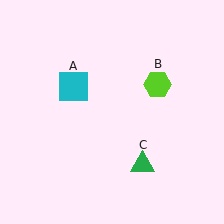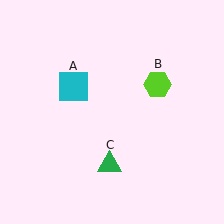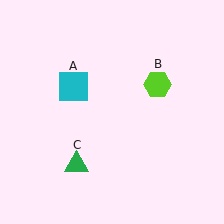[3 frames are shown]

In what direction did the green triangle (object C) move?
The green triangle (object C) moved left.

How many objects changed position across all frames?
1 object changed position: green triangle (object C).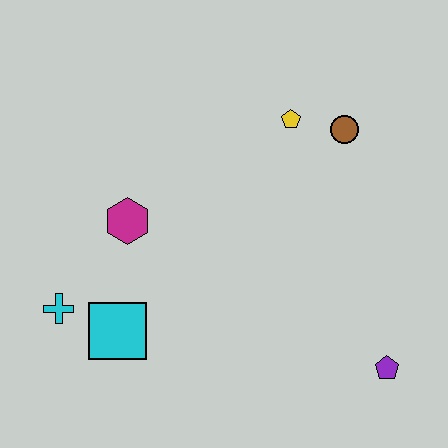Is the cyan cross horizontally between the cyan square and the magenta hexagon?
No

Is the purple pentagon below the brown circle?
Yes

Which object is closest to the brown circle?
The yellow pentagon is closest to the brown circle.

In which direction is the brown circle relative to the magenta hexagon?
The brown circle is to the right of the magenta hexagon.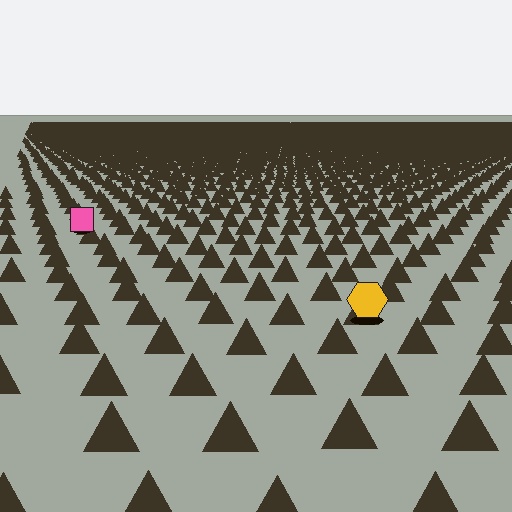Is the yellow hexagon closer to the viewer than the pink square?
Yes. The yellow hexagon is closer — you can tell from the texture gradient: the ground texture is coarser near it.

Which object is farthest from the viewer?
The pink square is farthest from the viewer. It appears smaller and the ground texture around it is denser.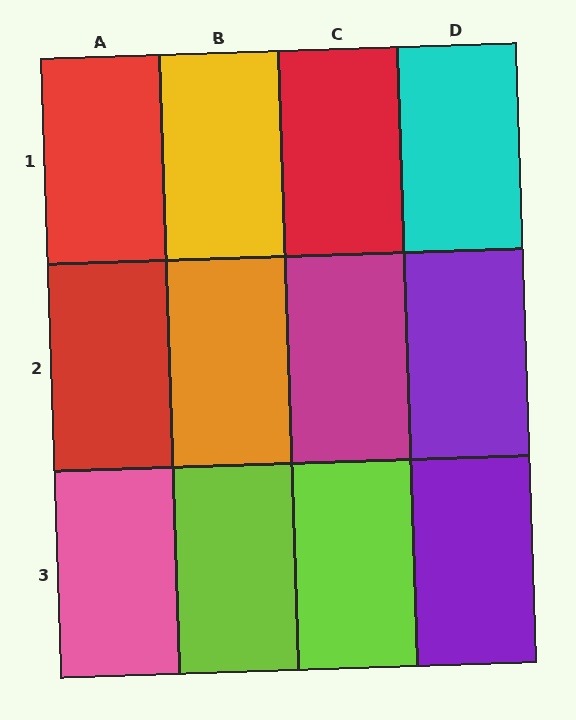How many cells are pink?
1 cell is pink.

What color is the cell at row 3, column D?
Purple.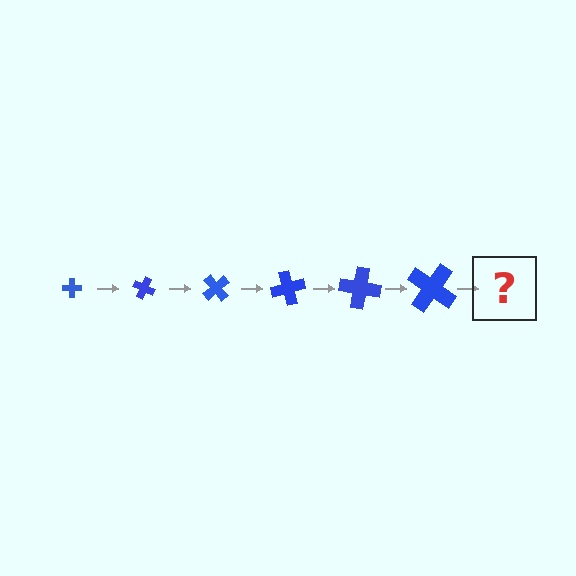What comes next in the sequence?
The next element should be a cross, larger than the previous one and rotated 150 degrees from the start.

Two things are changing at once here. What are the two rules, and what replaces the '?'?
The two rules are that the cross grows larger each step and it rotates 25 degrees each step. The '?' should be a cross, larger than the previous one and rotated 150 degrees from the start.